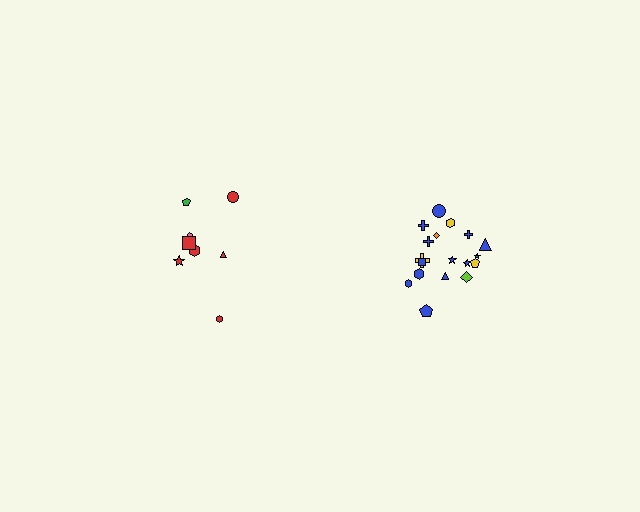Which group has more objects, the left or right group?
The right group.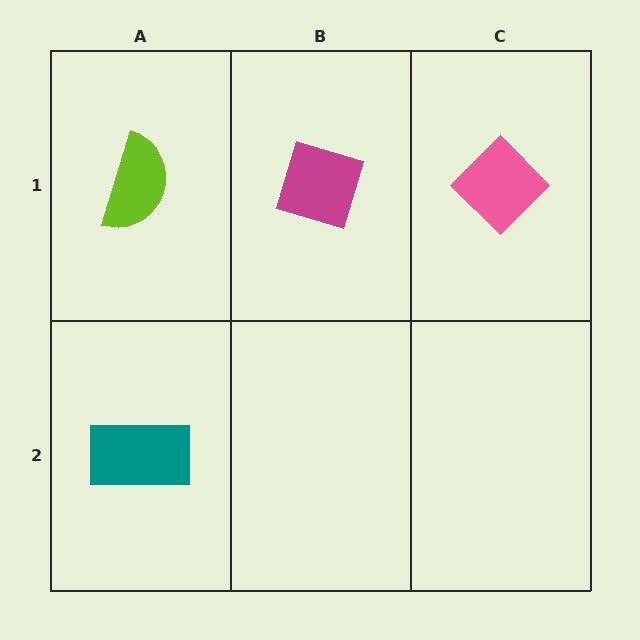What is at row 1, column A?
A lime semicircle.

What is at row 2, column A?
A teal rectangle.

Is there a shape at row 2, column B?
No, that cell is empty.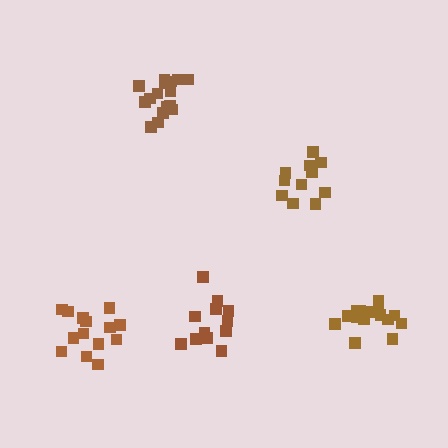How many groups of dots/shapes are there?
There are 5 groups.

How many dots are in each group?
Group 1: 11 dots, Group 2: 17 dots, Group 3: 12 dots, Group 4: 17 dots, Group 5: 14 dots (71 total).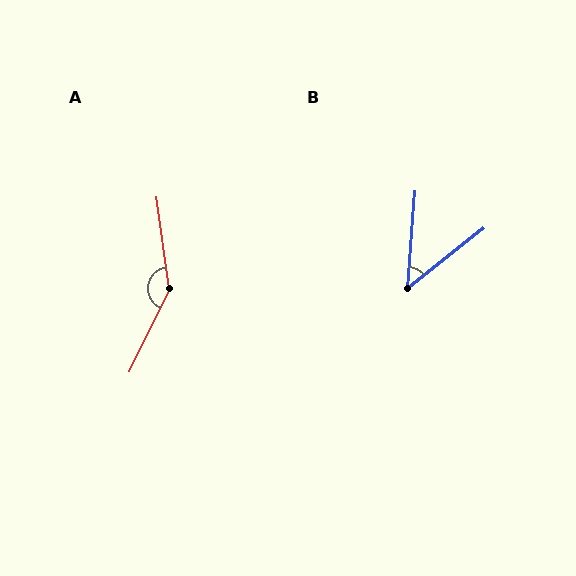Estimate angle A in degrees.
Approximately 146 degrees.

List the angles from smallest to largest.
B (47°), A (146°).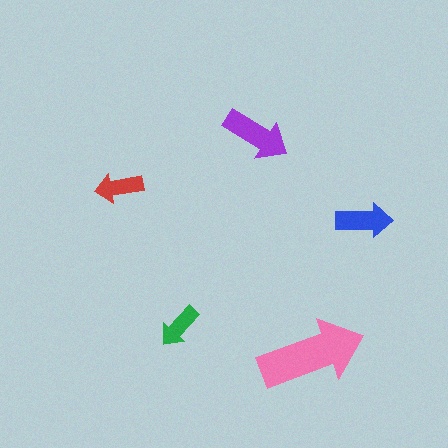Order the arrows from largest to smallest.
the pink one, the purple one, the blue one, the red one, the green one.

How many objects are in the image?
There are 5 objects in the image.